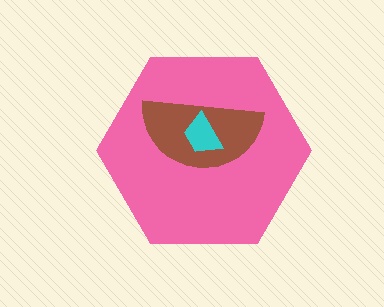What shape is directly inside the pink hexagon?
The brown semicircle.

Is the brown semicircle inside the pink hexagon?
Yes.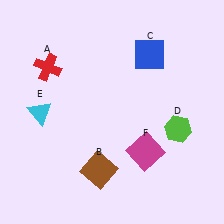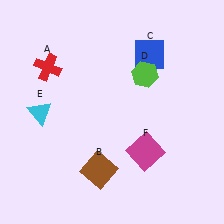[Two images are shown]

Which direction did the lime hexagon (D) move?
The lime hexagon (D) moved up.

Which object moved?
The lime hexagon (D) moved up.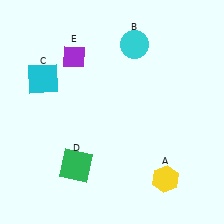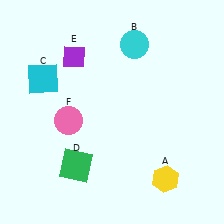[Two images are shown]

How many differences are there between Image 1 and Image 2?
There is 1 difference between the two images.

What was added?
A pink circle (F) was added in Image 2.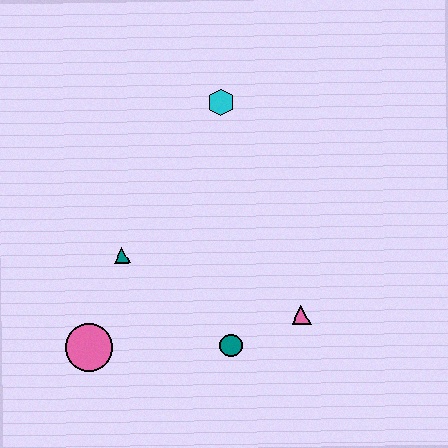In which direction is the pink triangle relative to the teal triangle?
The pink triangle is to the right of the teal triangle.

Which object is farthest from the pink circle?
The cyan hexagon is farthest from the pink circle.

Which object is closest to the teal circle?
The pink triangle is closest to the teal circle.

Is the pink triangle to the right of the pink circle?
Yes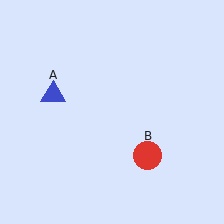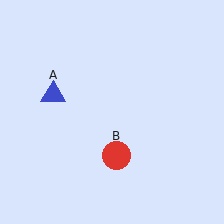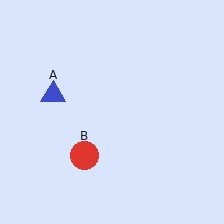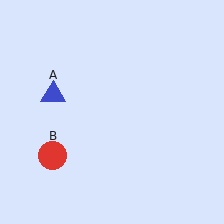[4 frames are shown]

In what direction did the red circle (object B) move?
The red circle (object B) moved left.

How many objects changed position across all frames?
1 object changed position: red circle (object B).